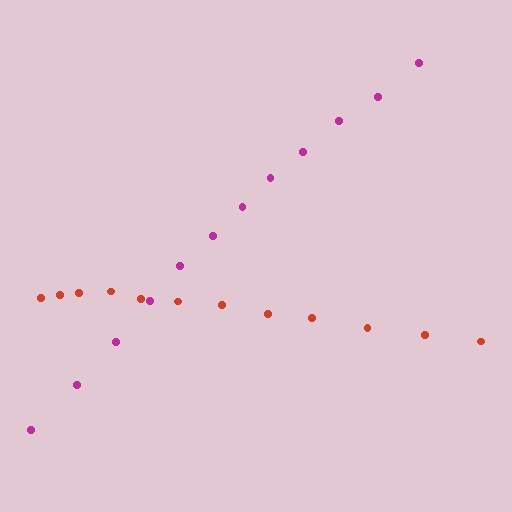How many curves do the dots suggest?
There are 2 distinct paths.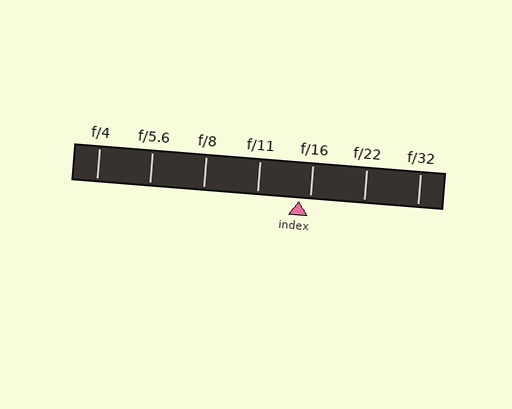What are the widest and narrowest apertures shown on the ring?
The widest aperture shown is f/4 and the narrowest is f/32.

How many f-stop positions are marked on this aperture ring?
There are 7 f-stop positions marked.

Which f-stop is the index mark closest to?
The index mark is closest to f/16.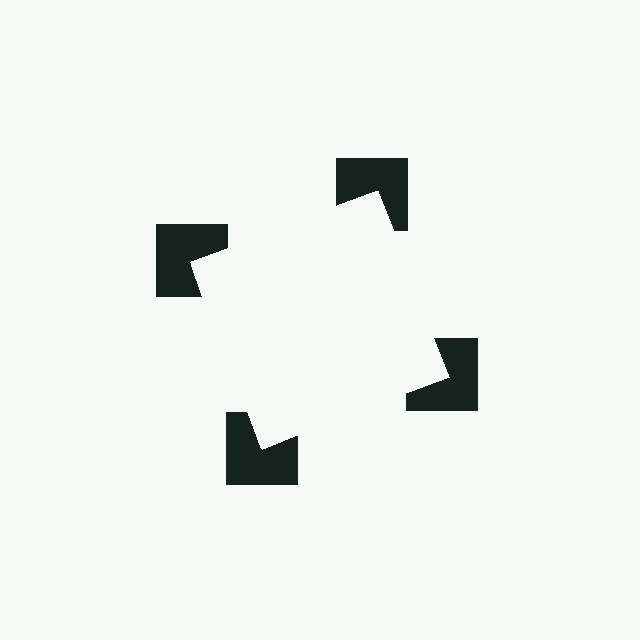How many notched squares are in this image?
There are 4 — one at each vertex of the illusory square.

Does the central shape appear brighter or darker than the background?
It typically appears slightly brighter than the background, even though no actual brightness change is drawn.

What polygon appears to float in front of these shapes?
An illusory square — its edges are inferred from the aligned wedge cuts in the notched squares, not physically drawn.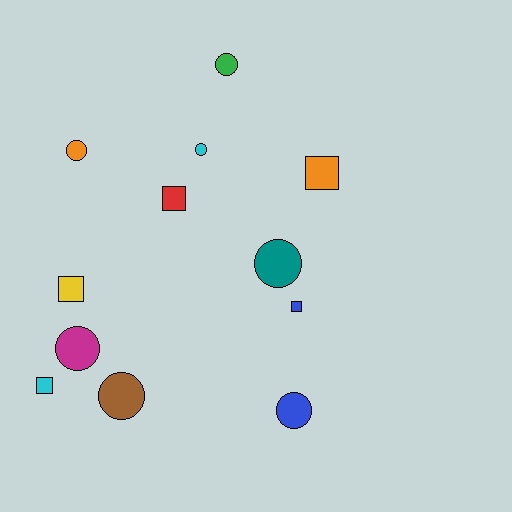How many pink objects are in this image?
There are no pink objects.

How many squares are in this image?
There are 5 squares.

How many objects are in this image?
There are 12 objects.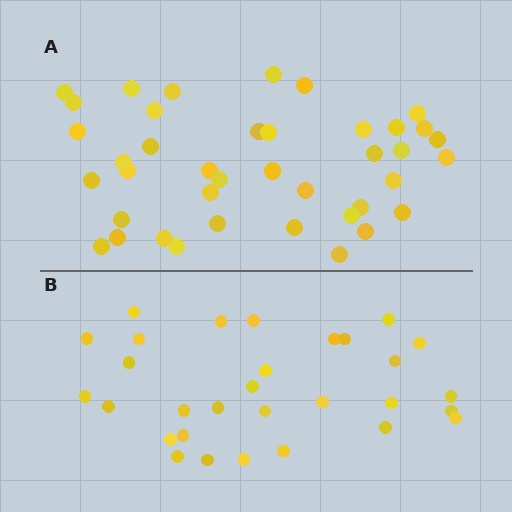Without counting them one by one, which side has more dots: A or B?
Region A (the top region) has more dots.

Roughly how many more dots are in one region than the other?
Region A has roughly 10 or so more dots than region B.